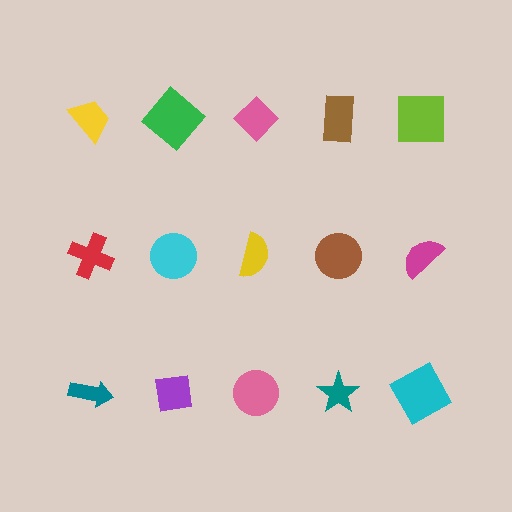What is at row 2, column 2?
A cyan circle.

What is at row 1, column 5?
A lime square.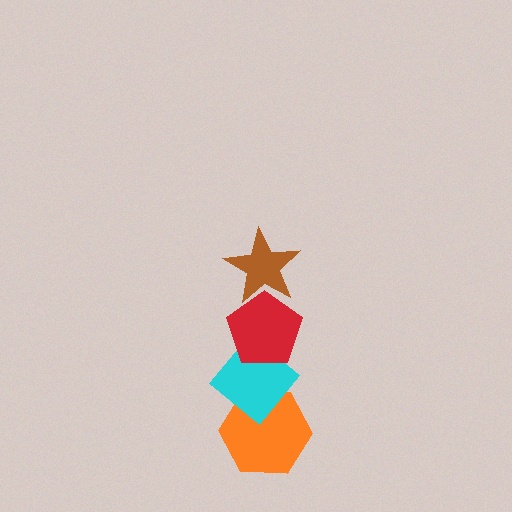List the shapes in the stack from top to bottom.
From top to bottom: the brown star, the red pentagon, the cyan diamond, the orange hexagon.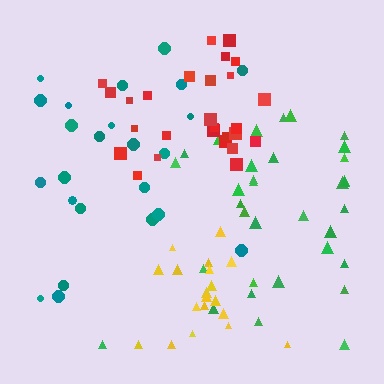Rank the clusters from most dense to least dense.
red, yellow, green, teal.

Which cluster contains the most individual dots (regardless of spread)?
Green (35).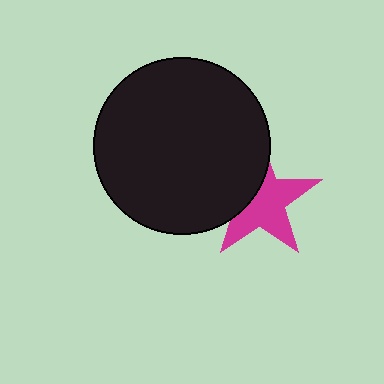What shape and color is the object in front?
The object in front is a black circle.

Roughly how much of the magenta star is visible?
About half of it is visible (roughly 63%).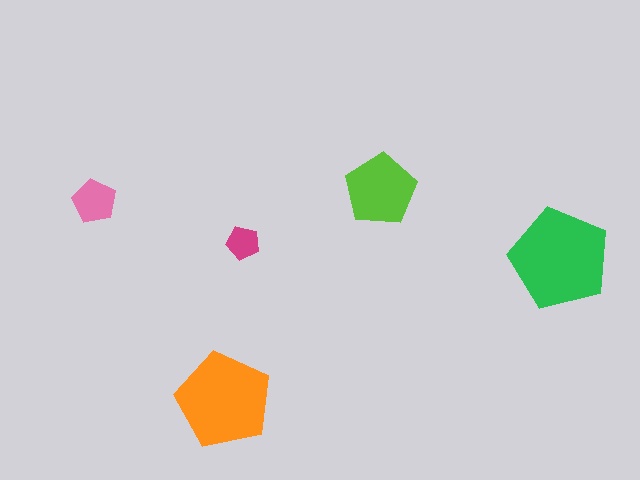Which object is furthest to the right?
The green pentagon is rightmost.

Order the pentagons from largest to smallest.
the green one, the orange one, the lime one, the pink one, the magenta one.